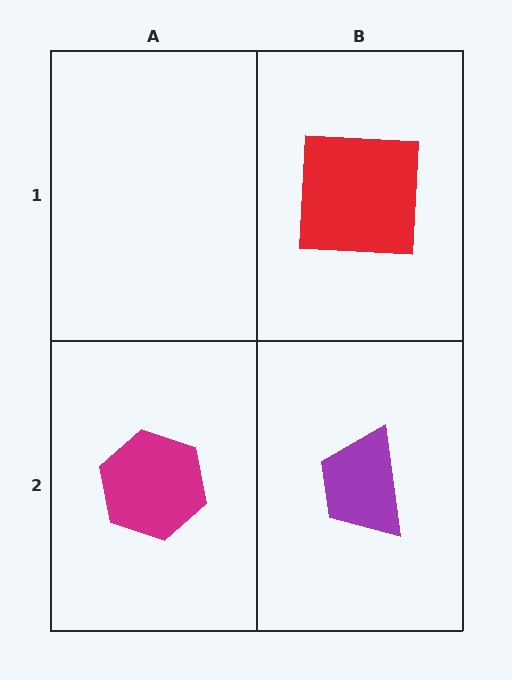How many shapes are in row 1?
1 shape.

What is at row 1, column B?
A red square.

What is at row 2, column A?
A magenta hexagon.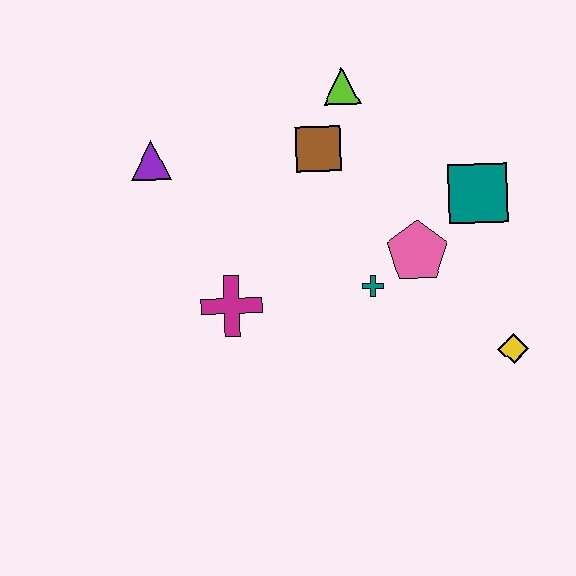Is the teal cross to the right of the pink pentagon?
No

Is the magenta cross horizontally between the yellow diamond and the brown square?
No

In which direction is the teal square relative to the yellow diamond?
The teal square is above the yellow diamond.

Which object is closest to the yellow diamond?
The pink pentagon is closest to the yellow diamond.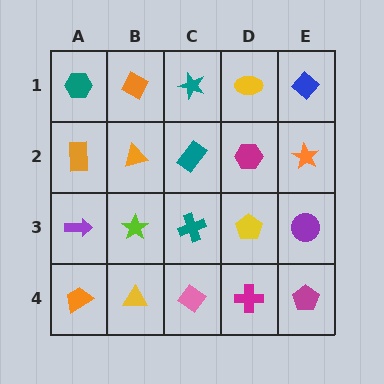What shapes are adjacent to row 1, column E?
An orange star (row 2, column E), a yellow ellipse (row 1, column D).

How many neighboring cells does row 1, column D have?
3.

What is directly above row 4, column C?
A teal cross.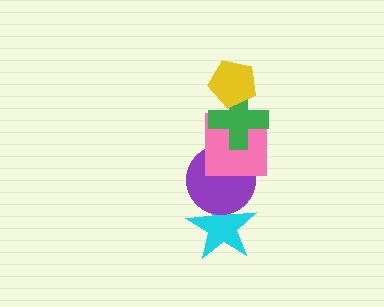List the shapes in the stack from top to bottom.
From top to bottom: the yellow pentagon, the green cross, the pink square, the purple circle, the cyan star.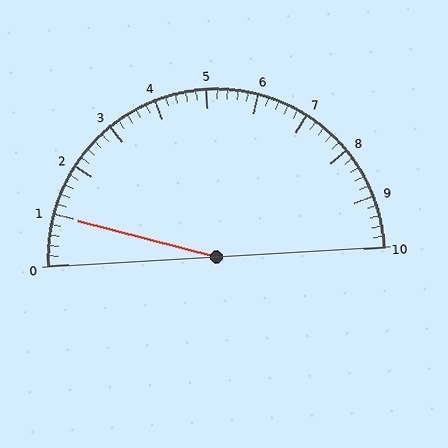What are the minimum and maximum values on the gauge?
The gauge ranges from 0 to 10.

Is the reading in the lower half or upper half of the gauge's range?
The reading is in the lower half of the range (0 to 10).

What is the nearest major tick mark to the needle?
The nearest major tick mark is 1.